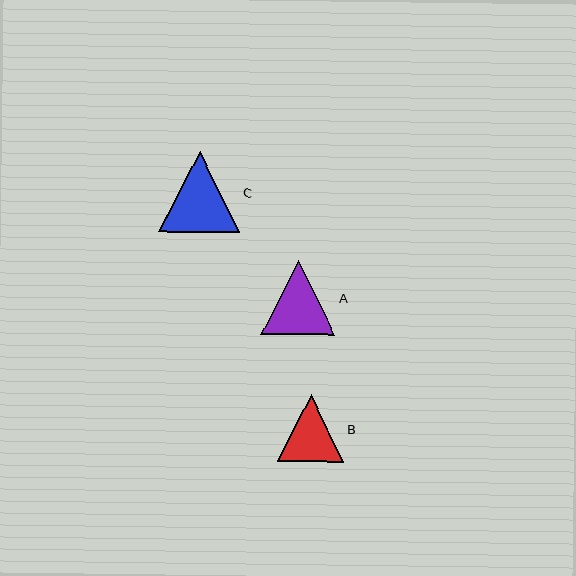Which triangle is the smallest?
Triangle B is the smallest with a size of approximately 67 pixels.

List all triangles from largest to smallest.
From largest to smallest: C, A, B.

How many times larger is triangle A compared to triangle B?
Triangle A is approximately 1.1 times the size of triangle B.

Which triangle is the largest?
Triangle C is the largest with a size of approximately 81 pixels.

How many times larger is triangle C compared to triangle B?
Triangle C is approximately 1.2 times the size of triangle B.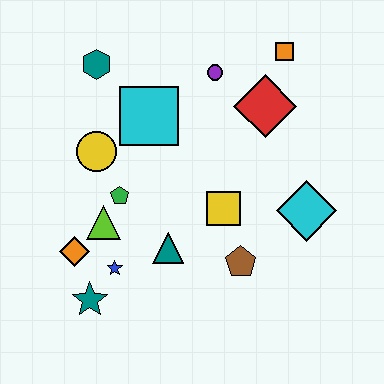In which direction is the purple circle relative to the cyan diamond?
The purple circle is above the cyan diamond.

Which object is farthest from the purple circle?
The teal star is farthest from the purple circle.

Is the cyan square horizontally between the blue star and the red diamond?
Yes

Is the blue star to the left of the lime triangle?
No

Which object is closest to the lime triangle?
The green pentagon is closest to the lime triangle.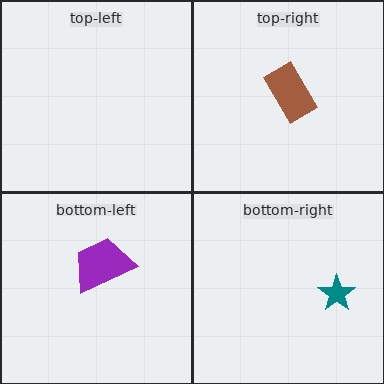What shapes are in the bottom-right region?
The teal star.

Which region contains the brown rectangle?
The top-right region.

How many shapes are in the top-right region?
1.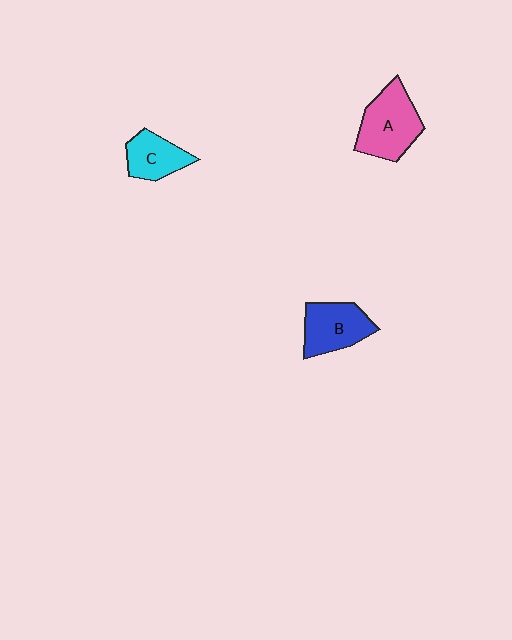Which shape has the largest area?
Shape A (pink).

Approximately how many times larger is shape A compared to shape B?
Approximately 1.2 times.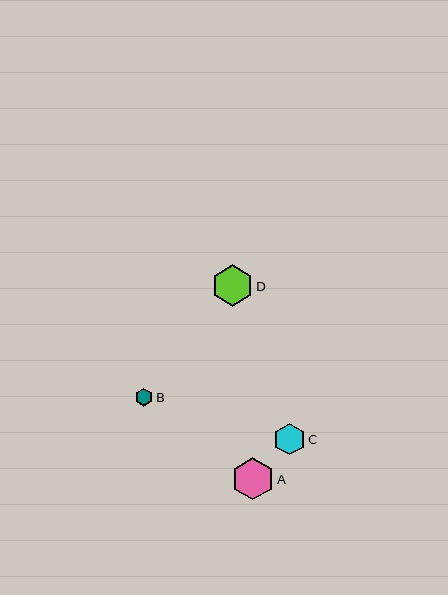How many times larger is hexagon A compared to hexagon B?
Hexagon A is approximately 2.3 times the size of hexagon B.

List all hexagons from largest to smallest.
From largest to smallest: A, D, C, B.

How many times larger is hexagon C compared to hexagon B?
Hexagon C is approximately 1.8 times the size of hexagon B.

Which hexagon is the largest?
Hexagon A is the largest with a size of approximately 42 pixels.